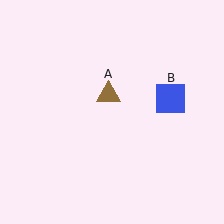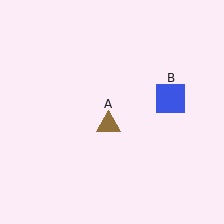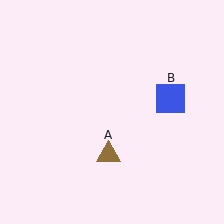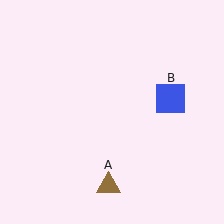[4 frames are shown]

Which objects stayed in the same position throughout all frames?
Blue square (object B) remained stationary.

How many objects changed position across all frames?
1 object changed position: brown triangle (object A).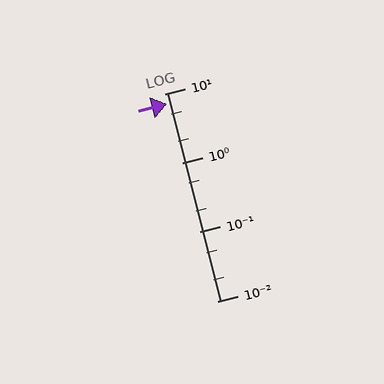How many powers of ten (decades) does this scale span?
The scale spans 3 decades, from 0.01 to 10.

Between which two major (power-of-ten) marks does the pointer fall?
The pointer is between 1 and 10.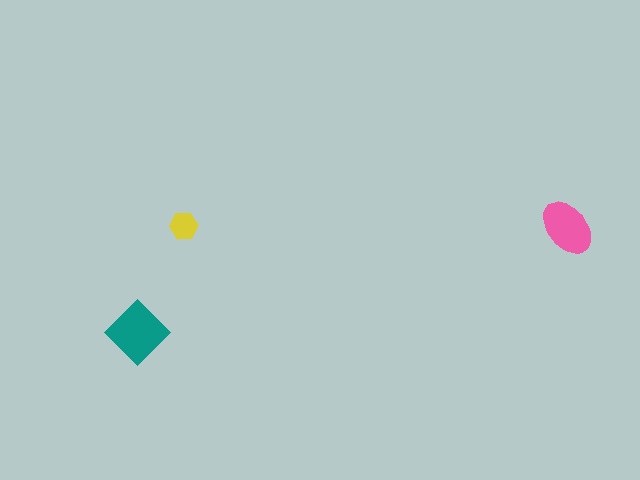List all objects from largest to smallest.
The teal diamond, the pink ellipse, the yellow hexagon.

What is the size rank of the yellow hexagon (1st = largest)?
3rd.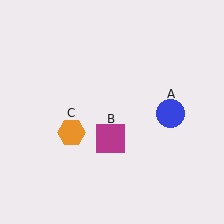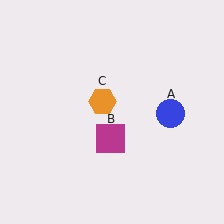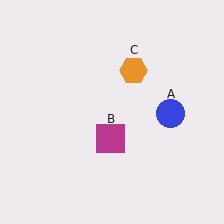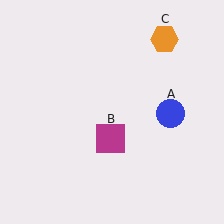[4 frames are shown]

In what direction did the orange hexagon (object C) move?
The orange hexagon (object C) moved up and to the right.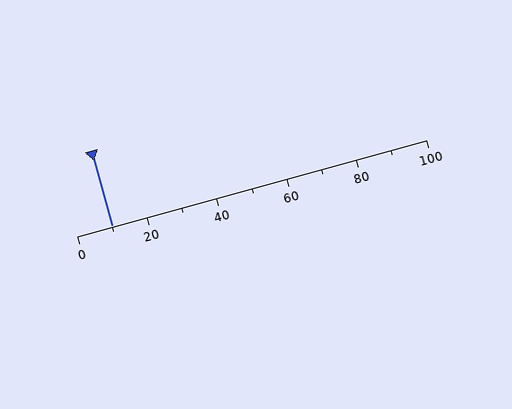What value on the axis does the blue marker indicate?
The marker indicates approximately 10.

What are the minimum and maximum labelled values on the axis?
The axis runs from 0 to 100.